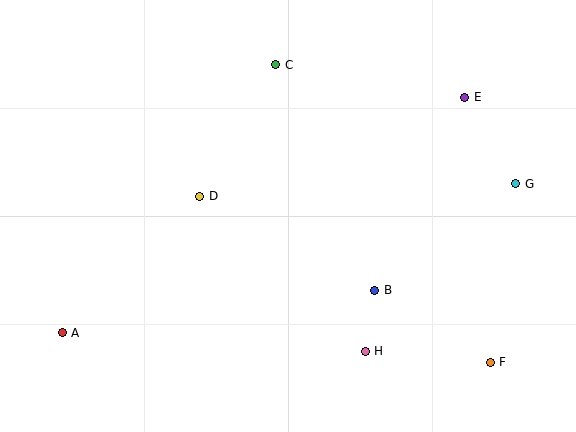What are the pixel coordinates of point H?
Point H is at (365, 351).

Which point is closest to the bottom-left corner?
Point A is closest to the bottom-left corner.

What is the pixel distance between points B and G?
The distance between B and G is 177 pixels.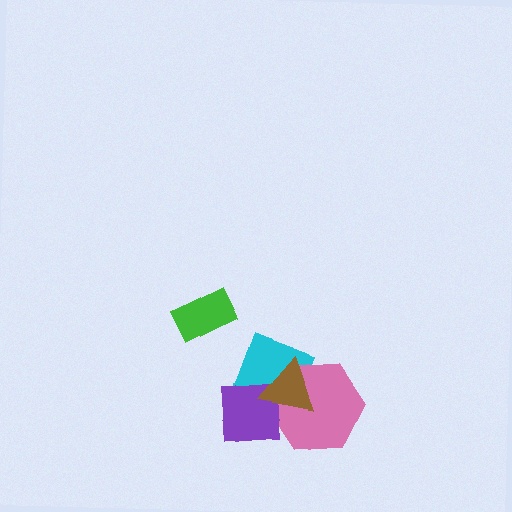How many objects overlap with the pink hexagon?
3 objects overlap with the pink hexagon.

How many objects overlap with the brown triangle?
3 objects overlap with the brown triangle.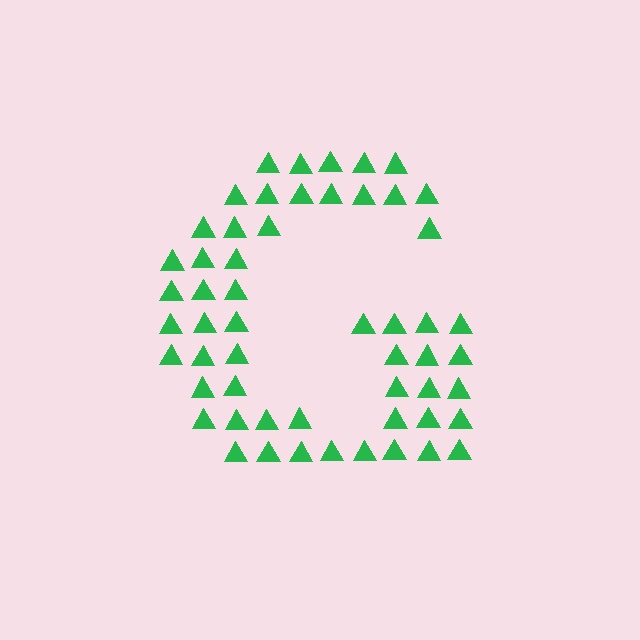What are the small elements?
The small elements are triangles.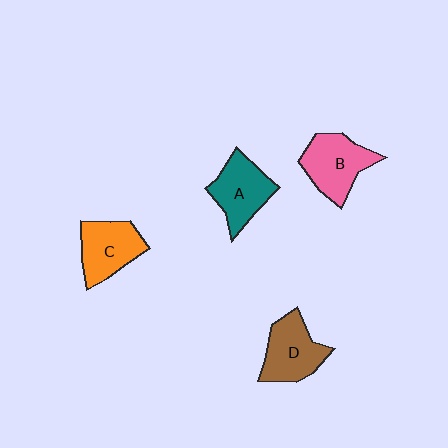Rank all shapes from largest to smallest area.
From largest to smallest: B (pink), D (brown), A (teal), C (orange).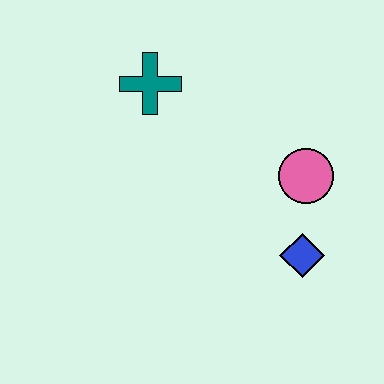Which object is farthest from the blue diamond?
The teal cross is farthest from the blue diamond.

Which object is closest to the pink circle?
The blue diamond is closest to the pink circle.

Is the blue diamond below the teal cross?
Yes